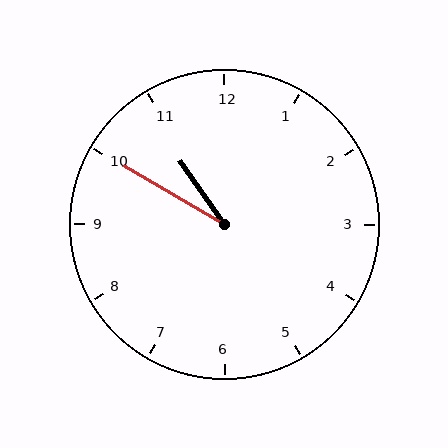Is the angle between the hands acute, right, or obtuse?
It is acute.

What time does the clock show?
10:50.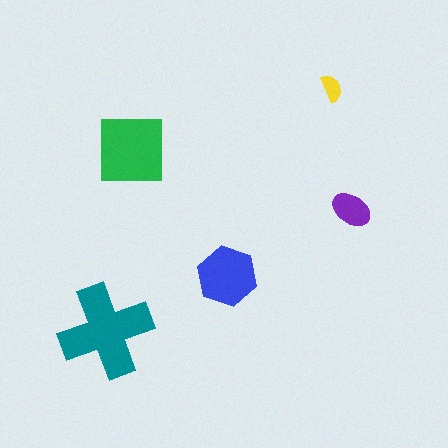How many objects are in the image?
There are 5 objects in the image.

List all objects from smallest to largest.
The yellow semicircle, the purple ellipse, the blue hexagon, the green square, the teal cross.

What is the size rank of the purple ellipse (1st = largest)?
4th.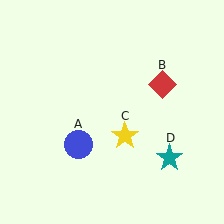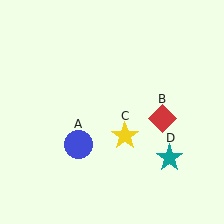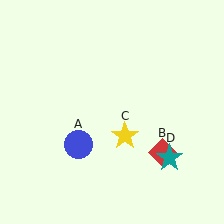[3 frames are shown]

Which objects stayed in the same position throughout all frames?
Blue circle (object A) and yellow star (object C) and teal star (object D) remained stationary.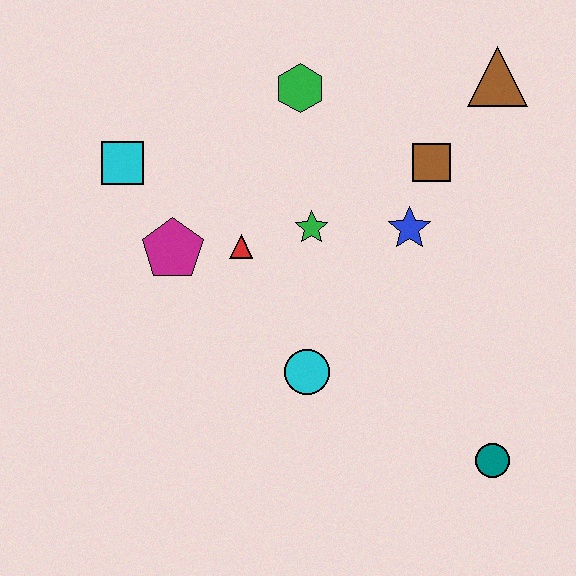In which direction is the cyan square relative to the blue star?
The cyan square is to the left of the blue star.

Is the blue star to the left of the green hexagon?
No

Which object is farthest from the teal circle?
The cyan square is farthest from the teal circle.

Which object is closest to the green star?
The red triangle is closest to the green star.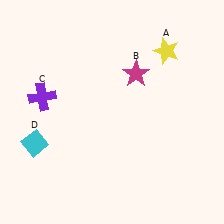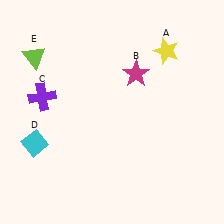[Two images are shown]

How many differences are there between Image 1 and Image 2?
There is 1 difference between the two images.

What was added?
A lime triangle (E) was added in Image 2.